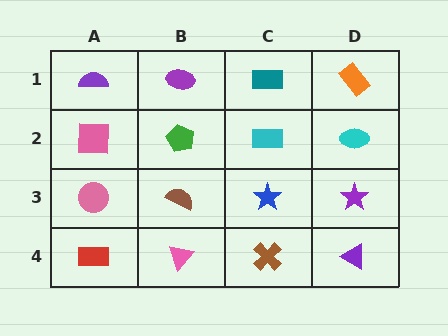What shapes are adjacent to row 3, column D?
A cyan ellipse (row 2, column D), a purple triangle (row 4, column D), a blue star (row 3, column C).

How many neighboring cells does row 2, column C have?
4.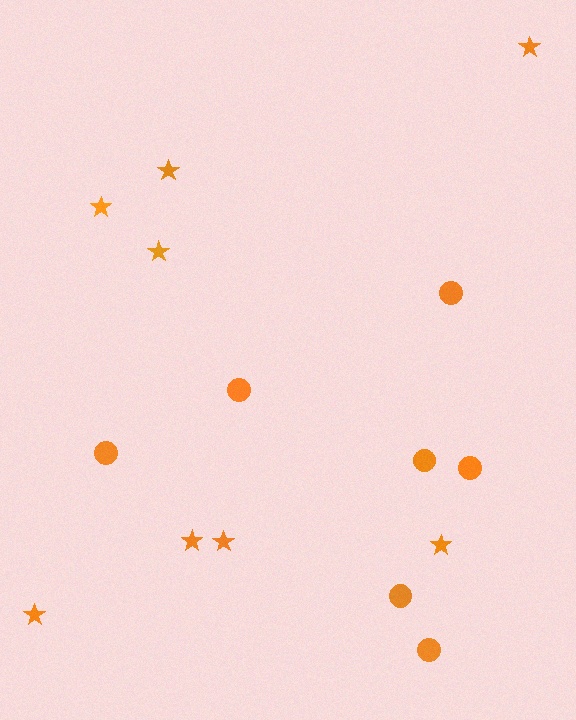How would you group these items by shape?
There are 2 groups: one group of circles (7) and one group of stars (8).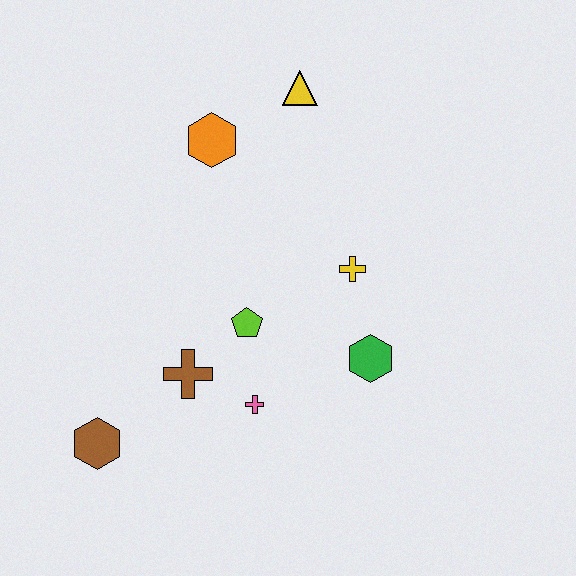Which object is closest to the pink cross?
The brown cross is closest to the pink cross.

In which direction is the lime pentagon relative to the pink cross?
The lime pentagon is above the pink cross.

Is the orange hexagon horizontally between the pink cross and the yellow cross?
No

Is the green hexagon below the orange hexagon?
Yes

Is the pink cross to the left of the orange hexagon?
No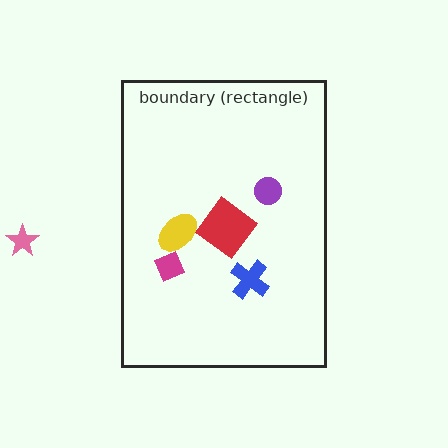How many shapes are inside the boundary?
6 inside, 1 outside.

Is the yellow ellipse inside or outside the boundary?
Inside.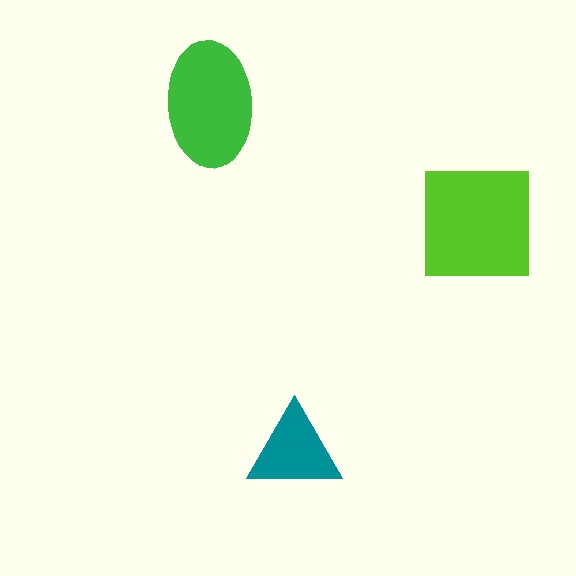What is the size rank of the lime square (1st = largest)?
1st.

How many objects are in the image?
There are 3 objects in the image.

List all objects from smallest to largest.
The teal triangle, the green ellipse, the lime square.